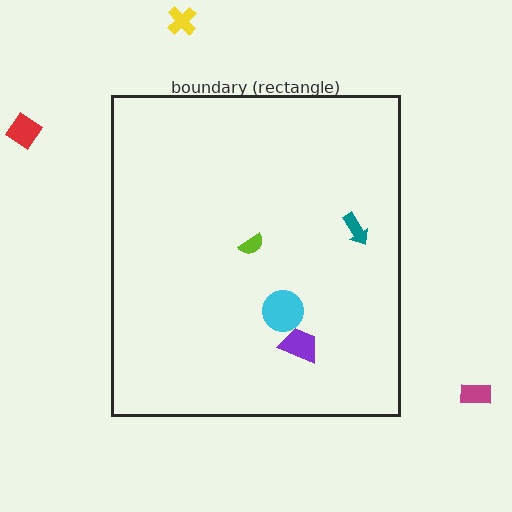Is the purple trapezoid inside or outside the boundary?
Inside.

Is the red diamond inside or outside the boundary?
Outside.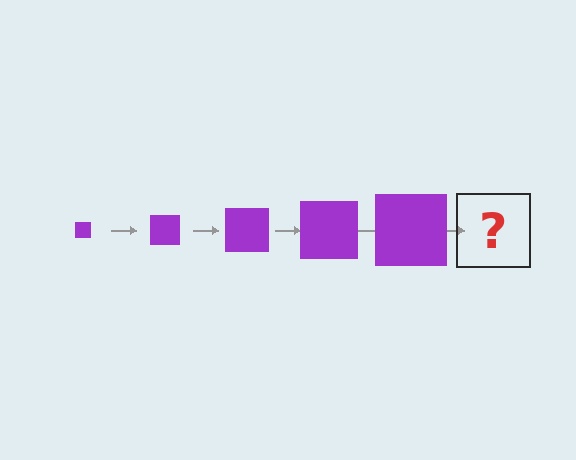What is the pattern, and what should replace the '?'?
The pattern is that the square gets progressively larger each step. The '?' should be a purple square, larger than the previous one.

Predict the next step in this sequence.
The next step is a purple square, larger than the previous one.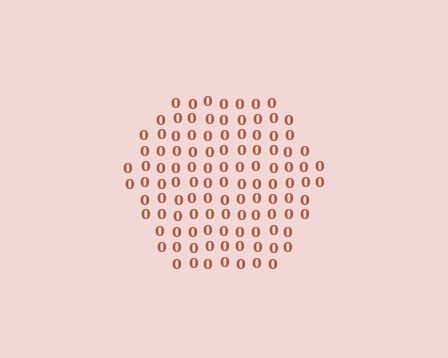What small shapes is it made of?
It is made of small digit 0's.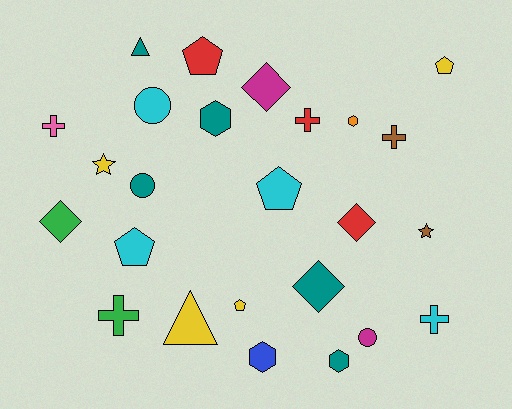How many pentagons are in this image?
There are 5 pentagons.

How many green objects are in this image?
There are 2 green objects.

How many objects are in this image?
There are 25 objects.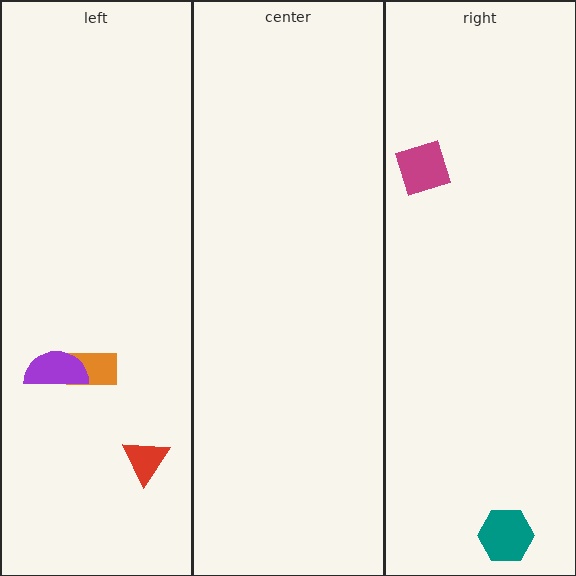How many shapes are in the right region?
2.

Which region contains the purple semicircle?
The left region.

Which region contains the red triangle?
The left region.